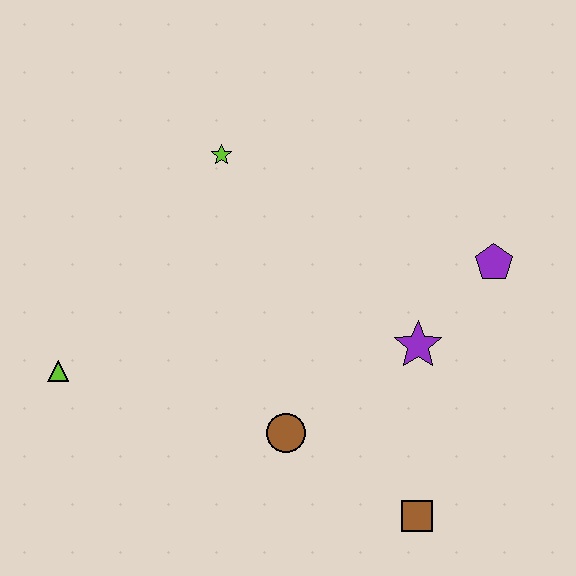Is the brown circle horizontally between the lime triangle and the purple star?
Yes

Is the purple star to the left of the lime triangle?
No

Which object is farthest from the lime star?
The brown square is farthest from the lime star.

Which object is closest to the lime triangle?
The brown circle is closest to the lime triangle.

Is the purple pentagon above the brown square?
Yes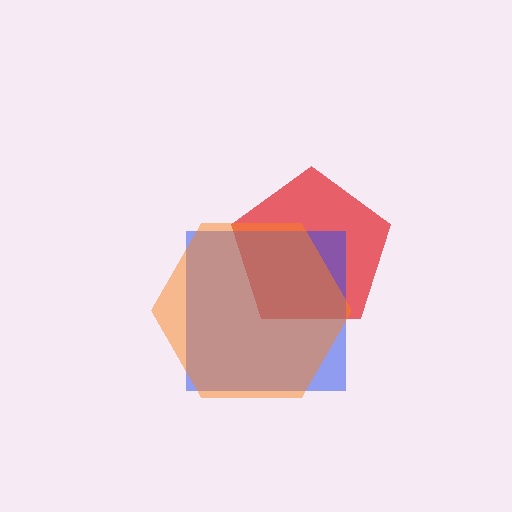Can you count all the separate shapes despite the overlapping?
Yes, there are 3 separate shapes.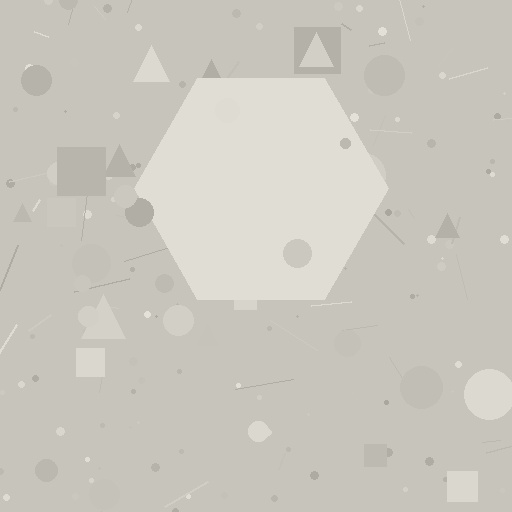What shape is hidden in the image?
A hexagon is hidden in the image.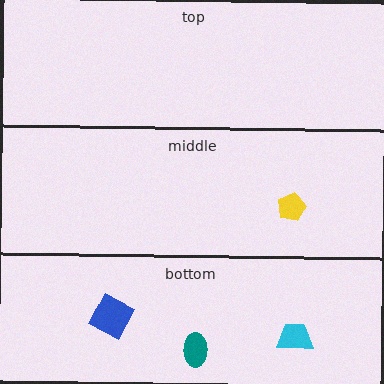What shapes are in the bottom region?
The blue square, the teal ellipse, the cyan trapezoid.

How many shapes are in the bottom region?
3.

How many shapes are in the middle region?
1.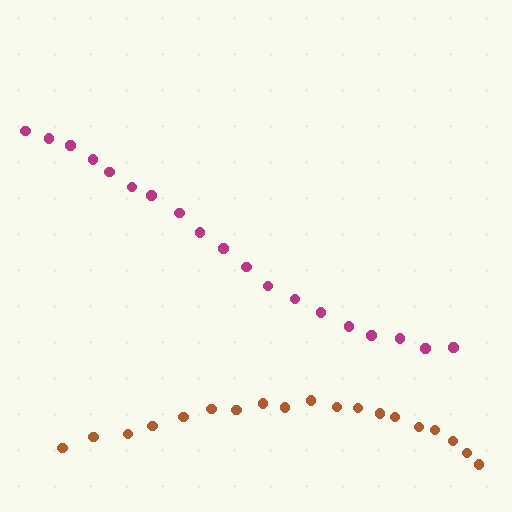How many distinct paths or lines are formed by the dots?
There are 2 distinct paths.